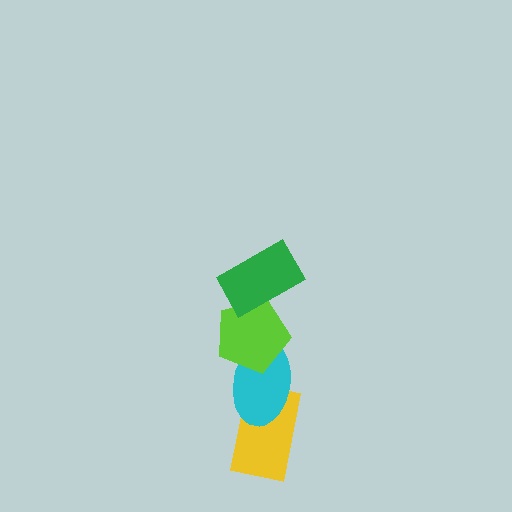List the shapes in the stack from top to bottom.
From top to bottom: the green rectangle, the lime pentagon, the cyan ellipse, the yellow rectangle.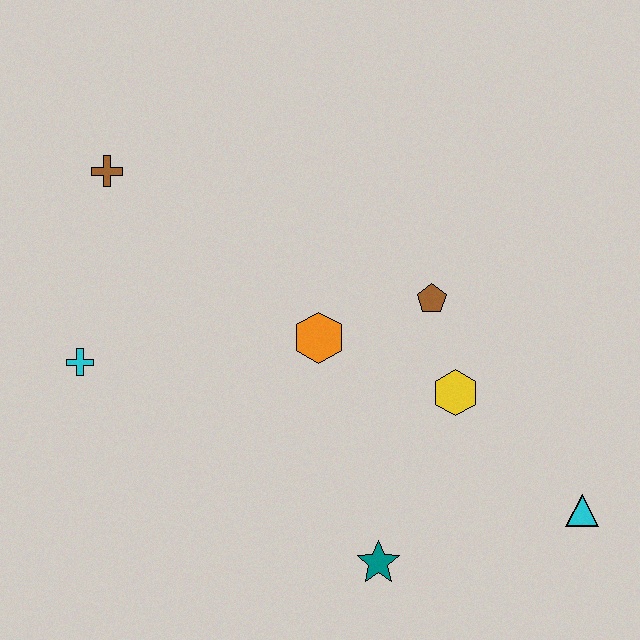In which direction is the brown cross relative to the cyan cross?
The brown cross is above the cyan cross.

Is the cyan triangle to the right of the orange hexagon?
Yes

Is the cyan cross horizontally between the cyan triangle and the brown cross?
No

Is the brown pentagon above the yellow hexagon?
Yes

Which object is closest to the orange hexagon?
The brown pentagon is closest to the orange hexagon.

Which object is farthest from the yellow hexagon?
The brown cross is farthest from the yellow hexagon.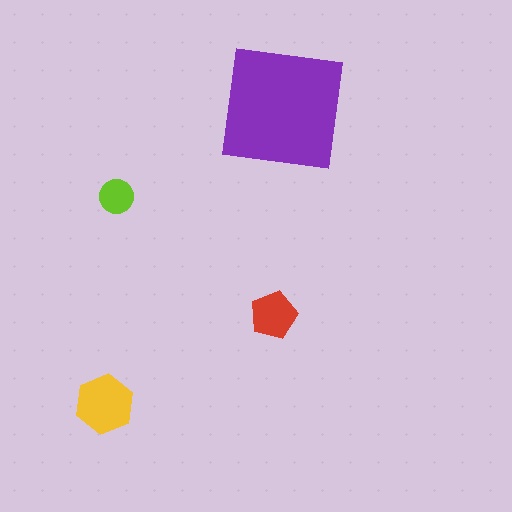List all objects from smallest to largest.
The lime circle, the red pentagon, the yellow hexagon, the purple square.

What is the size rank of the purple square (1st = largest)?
1st.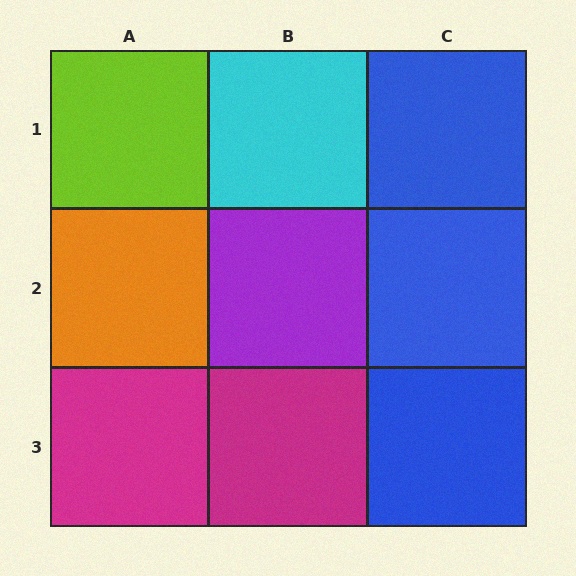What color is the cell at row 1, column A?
Lime.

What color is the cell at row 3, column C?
Blue.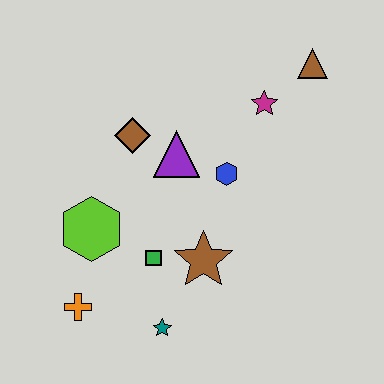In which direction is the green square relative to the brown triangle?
The green square is below the brown triangle.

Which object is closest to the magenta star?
The brown triangle is closest to the magenta star.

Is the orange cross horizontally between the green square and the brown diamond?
No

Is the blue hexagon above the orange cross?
Yes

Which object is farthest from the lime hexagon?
The brown triangle is farthest from the lime hexagon.